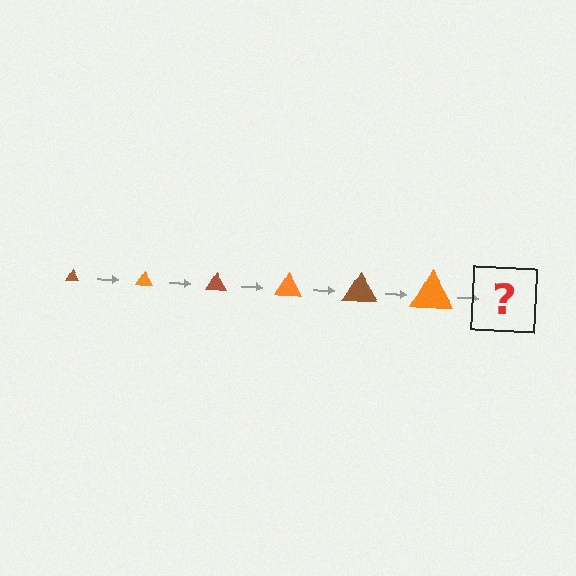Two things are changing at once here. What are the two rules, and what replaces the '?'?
The two rules are that the triangle grows larger each step and the color cycles through brown and orange. The '?' should be a brown triangle, larger than the previous one.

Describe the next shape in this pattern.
It should be a brown triangle, larger than the previous one.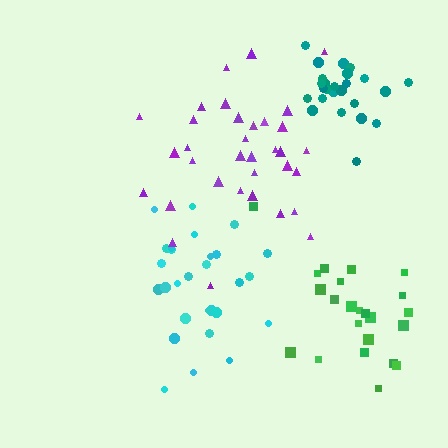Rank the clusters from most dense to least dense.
teal, green, cyan, purple.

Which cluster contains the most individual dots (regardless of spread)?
Purple (34).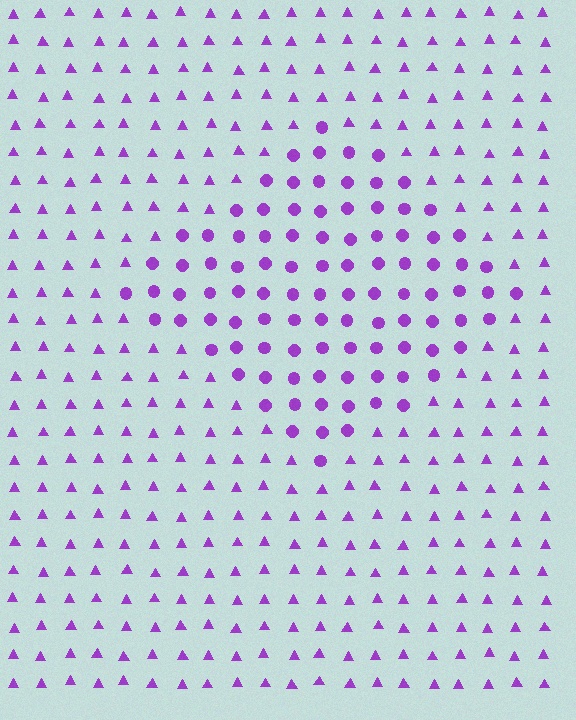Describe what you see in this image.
The image is filled with small purple elements arranged in a uniform grid. A diamond-shaped region contains circles, while the surrounding area contains triangles. The boundary is defined purely by the change in element shape.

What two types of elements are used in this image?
The image uses circles inside the diamond region and triangles outside it.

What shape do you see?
I see a diamond.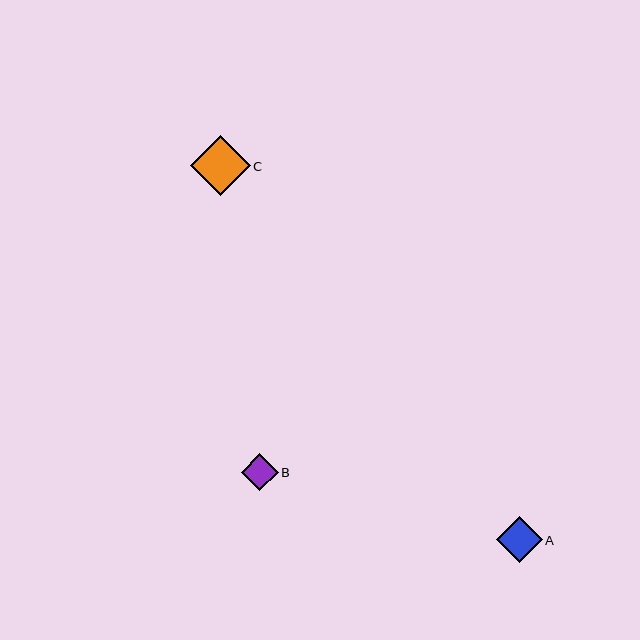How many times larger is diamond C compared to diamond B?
Diamond C is approximately 1.6 times the size of diamond B.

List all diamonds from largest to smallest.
From largest to smallest: C, A, B.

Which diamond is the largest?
Diamond C is the largest with a size of approximately 60 pixels.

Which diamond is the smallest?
Diamond B is the smallest with a size of approximately 37 pixels.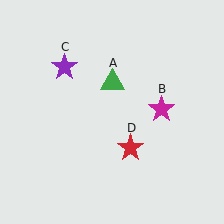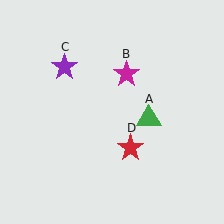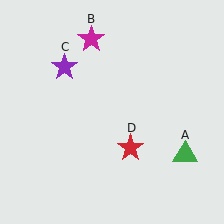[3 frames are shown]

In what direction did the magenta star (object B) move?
The magenta star (object B) moved up and to the left.